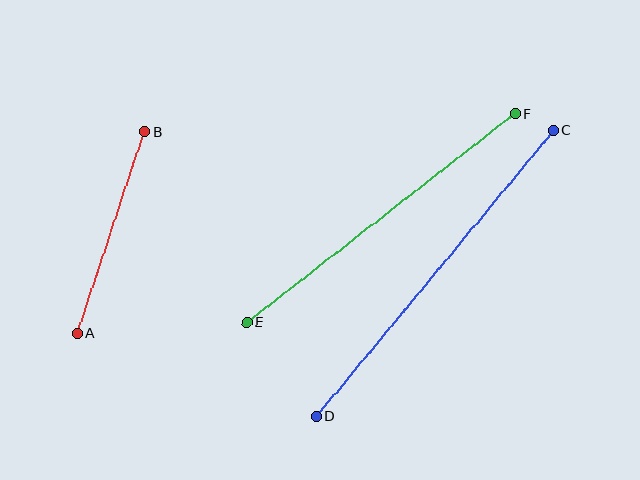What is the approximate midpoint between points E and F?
The midpoint is at approximately (381, 218) pixels.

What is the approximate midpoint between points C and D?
The midpoint is at approximately (435, 273) pixels.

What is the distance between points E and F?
The distance is approximately 340 pixels.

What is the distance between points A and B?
The distance is approximately 213 pixels.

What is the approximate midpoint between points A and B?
The midpoint is at approximately (111, 232) pixels.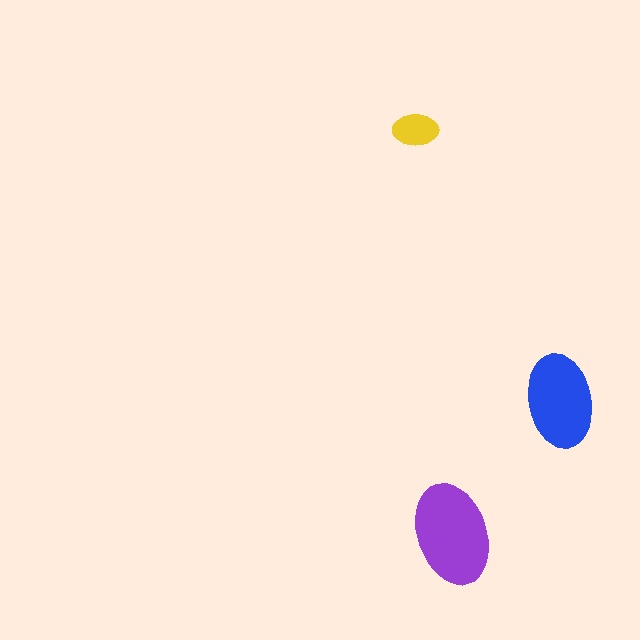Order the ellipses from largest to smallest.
the purple one, the blue one, the yellow one.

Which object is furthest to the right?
The blue ellipse is rightmost.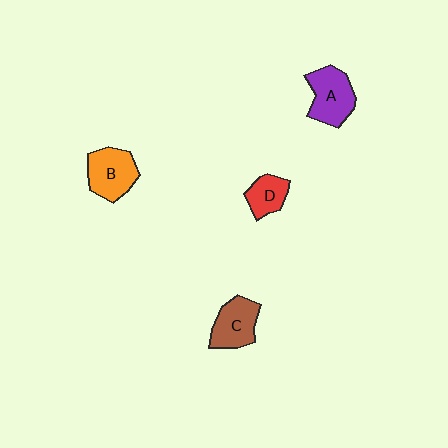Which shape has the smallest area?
Shape D (red).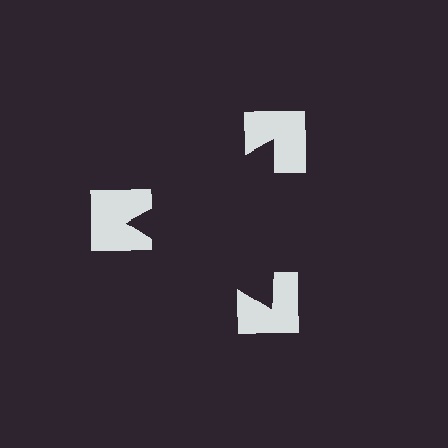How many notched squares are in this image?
There are 3 — one at each vertex of the illusory triangle.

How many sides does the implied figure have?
3 sides.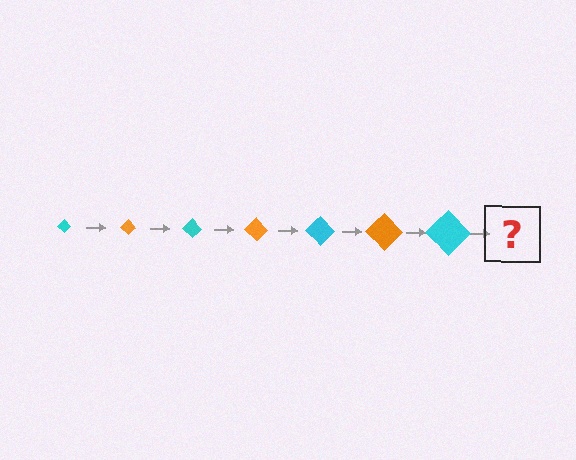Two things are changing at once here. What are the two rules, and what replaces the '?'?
The two rules are that the diamond grows larger each step and the color cycles through cyan and orange. The '?' should be an orange diamond, larger than the previous one.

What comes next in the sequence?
The next element should be an orange diamond, larger than the previous one.